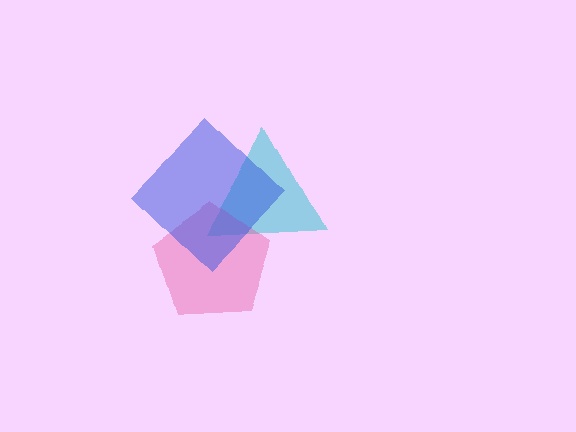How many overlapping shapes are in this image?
There are 3 overlapping shapes in the image.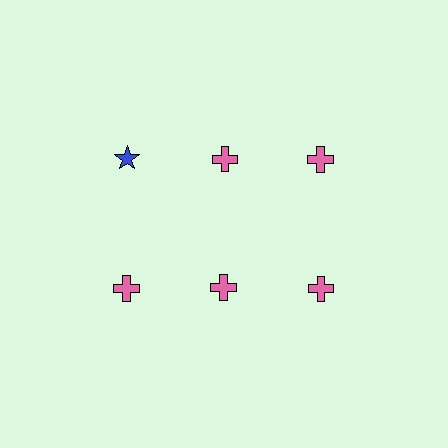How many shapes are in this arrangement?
There are 6 shapes arranged in a grid pattern.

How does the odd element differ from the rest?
It differs in both color (blue instead of pink) and shape (star instead of cross).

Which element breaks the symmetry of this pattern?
The blue star in the top row, leftmost column breaks the symmetry. All other shapes are pink crosses.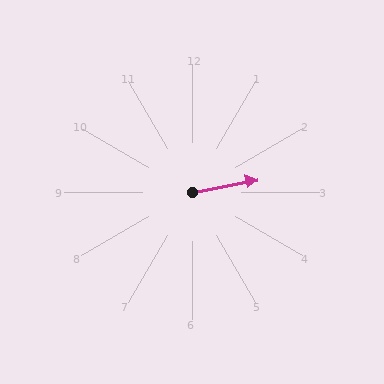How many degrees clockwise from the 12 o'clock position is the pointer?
Approximately 79 degrees.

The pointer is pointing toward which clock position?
Roughly 3 o'clock.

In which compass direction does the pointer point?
East.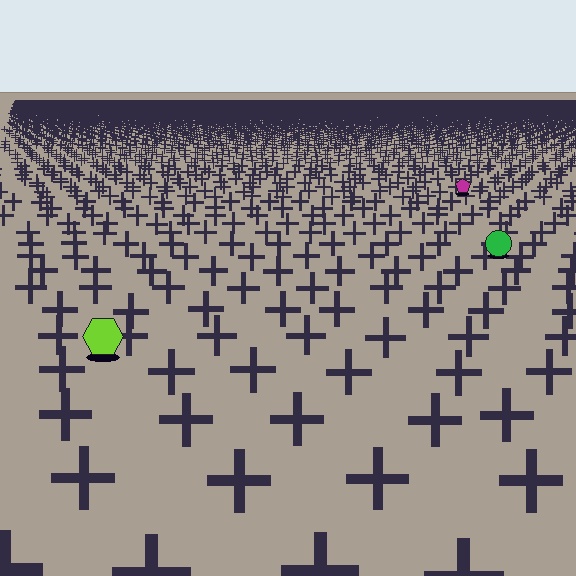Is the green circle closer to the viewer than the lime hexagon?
No. The lime hexagon is closer — you can tell from the texture gradient: the ground texture is coarser near it.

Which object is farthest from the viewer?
The magenta pentagon is farthest from the viewer. It appears smaller and the ground texture around it is denser.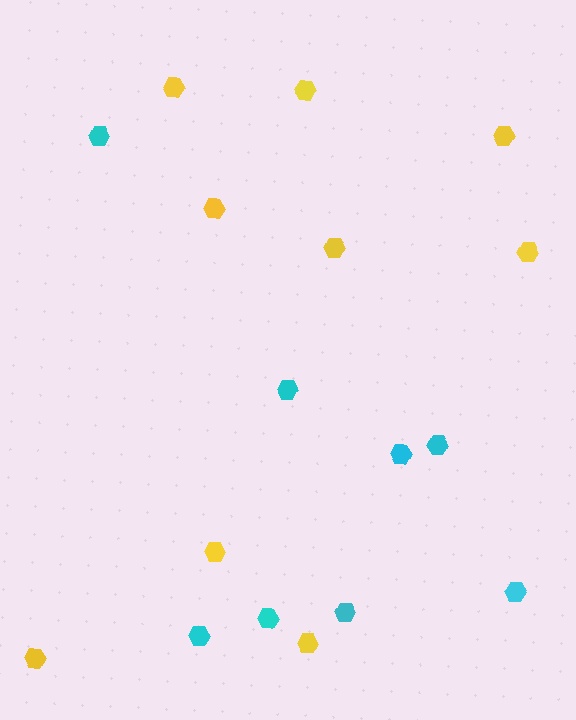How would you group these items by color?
There are 2 groups: one group of cyan hexagons (8) and one group of yellow hexagons (9).